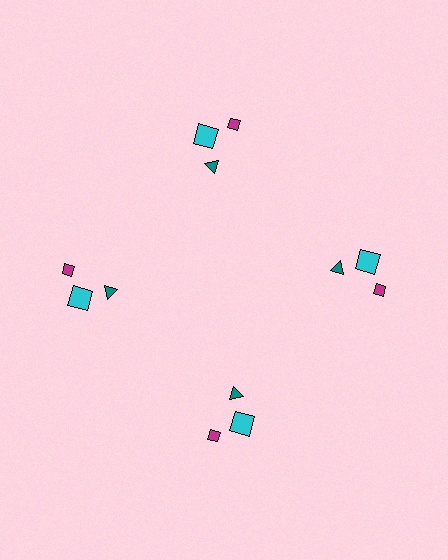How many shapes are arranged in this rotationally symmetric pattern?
There are 12 shapes, arranged in 4 groups of 3.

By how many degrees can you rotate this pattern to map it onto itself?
The pattern maps onto itself every 90 degrees of rotation.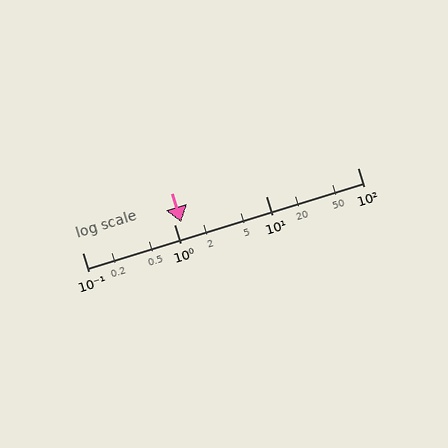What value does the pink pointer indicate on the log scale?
The pointer indicates approximately 1.2.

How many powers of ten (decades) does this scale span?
The scale spans 3 decades, from 0.1 to 100.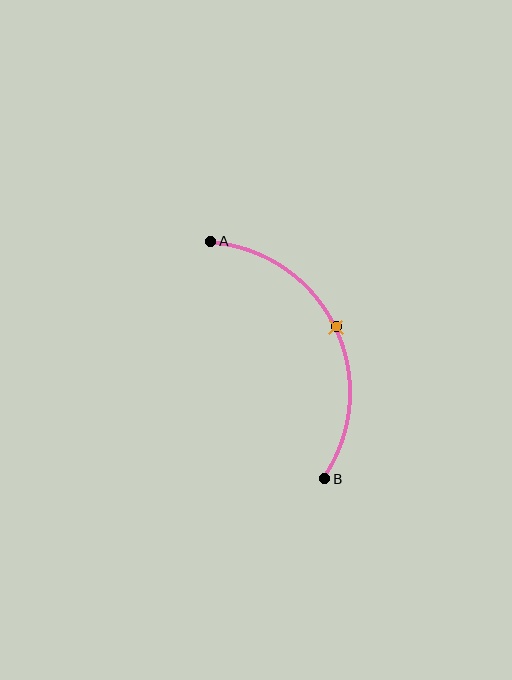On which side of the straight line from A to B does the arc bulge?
The arc bulges to the right of the straight line connecting A and B.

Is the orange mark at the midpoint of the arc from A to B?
Yes. The orange mark lies on the arc at equal arc-length from both A and B — it is the arc midpoint.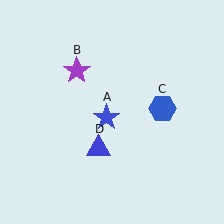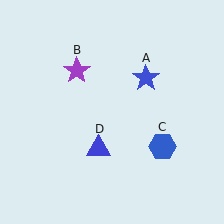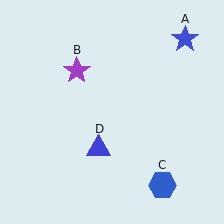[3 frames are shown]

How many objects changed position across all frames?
2 objects changed position: blue star (object A), blue hexagon (object C).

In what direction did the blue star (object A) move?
The blue star (object A) moved up and to the right.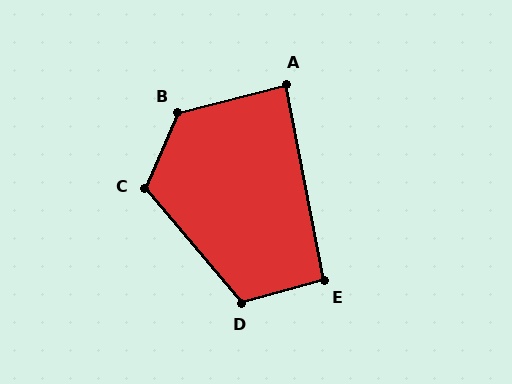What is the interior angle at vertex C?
Approximately 116 degrees (obtuse).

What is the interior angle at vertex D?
Approximately 115 degrees (obtuse).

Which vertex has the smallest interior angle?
A, at approximately 86 degrees.